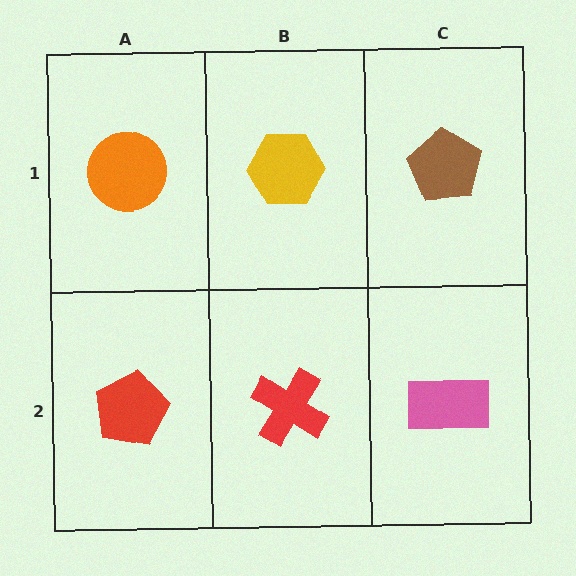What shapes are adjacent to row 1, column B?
A red cross (row 2, column B), an orange circle (row 1, column A), a brown pentagon (row 1, column C).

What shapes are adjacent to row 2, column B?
A yellow hexagon (row 1, column B), a red pentagon (row 2, column A), a pink rectangle (row 2, column C).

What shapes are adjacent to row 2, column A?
An orange circle (row 1, column A), a red cross (row 2, column B).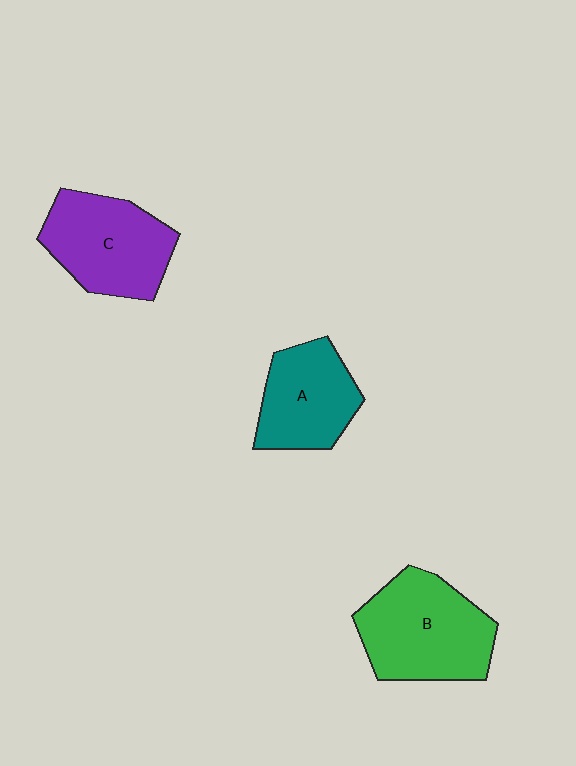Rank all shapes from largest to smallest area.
From largest to smallest: B (green), C (purple), A (teal).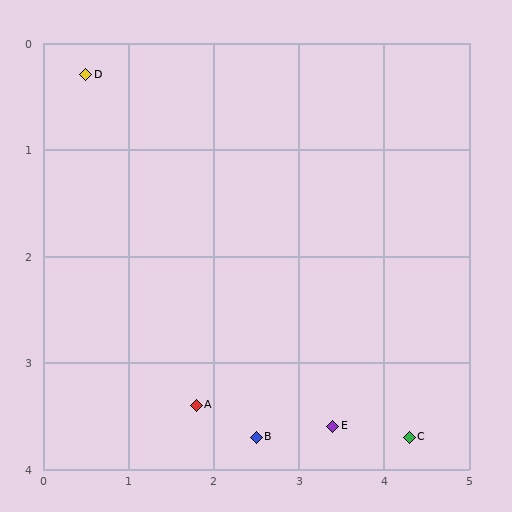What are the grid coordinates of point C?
Point C is at approximately (4.3, 3.7).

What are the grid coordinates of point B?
Point B is at approximately (2.5, 3.7).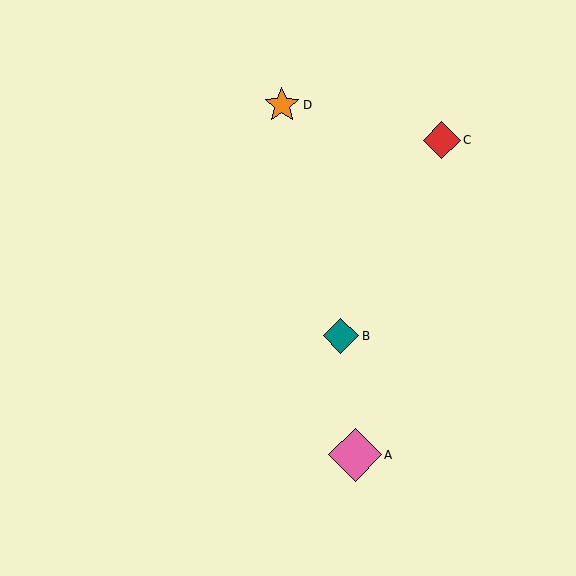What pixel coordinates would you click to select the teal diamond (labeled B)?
Click at (341, 336) to select the teal diamond B.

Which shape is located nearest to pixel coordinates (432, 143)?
The red diamond (labeled C) at (442, 140) is nearest to that location.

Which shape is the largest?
The pink diamond (labeled A) is the largest.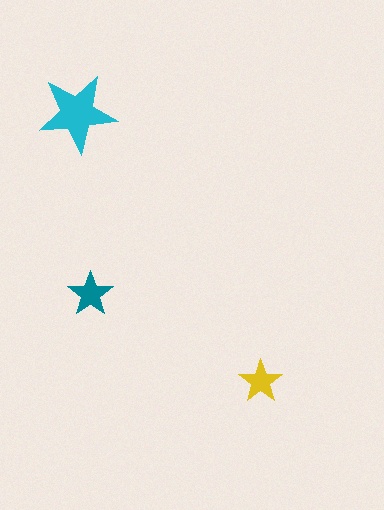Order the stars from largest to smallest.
the cyan one, the teal one, the yellow one.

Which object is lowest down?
The yellow star is bottommost.